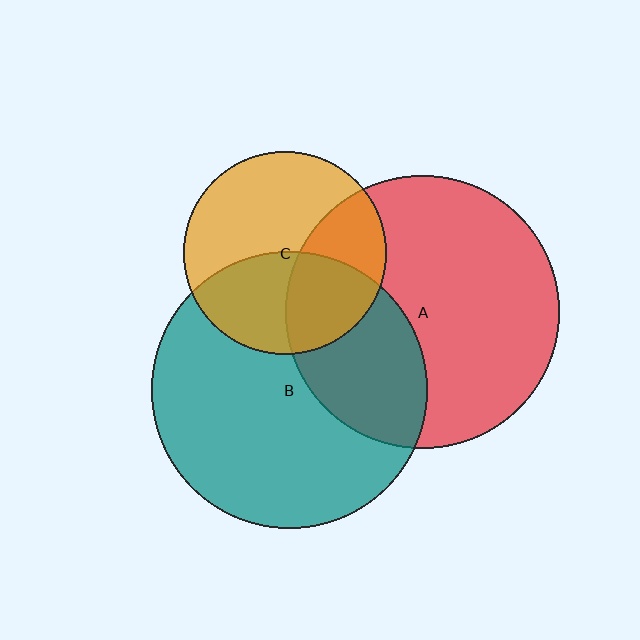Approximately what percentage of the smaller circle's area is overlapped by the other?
Approximately 35%.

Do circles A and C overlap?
Yes.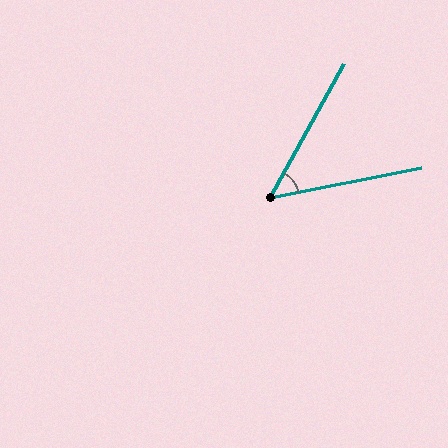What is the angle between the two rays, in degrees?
Approximately 50 degrees.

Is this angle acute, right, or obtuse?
It is acute.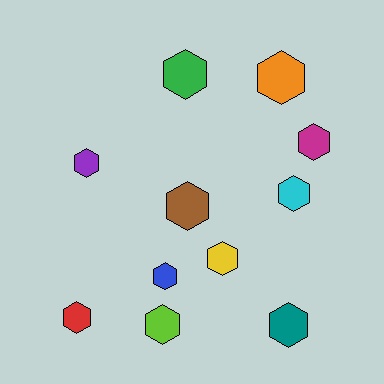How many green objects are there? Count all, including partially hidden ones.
There is 1 green object.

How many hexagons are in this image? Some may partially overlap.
There are 11 hexagons.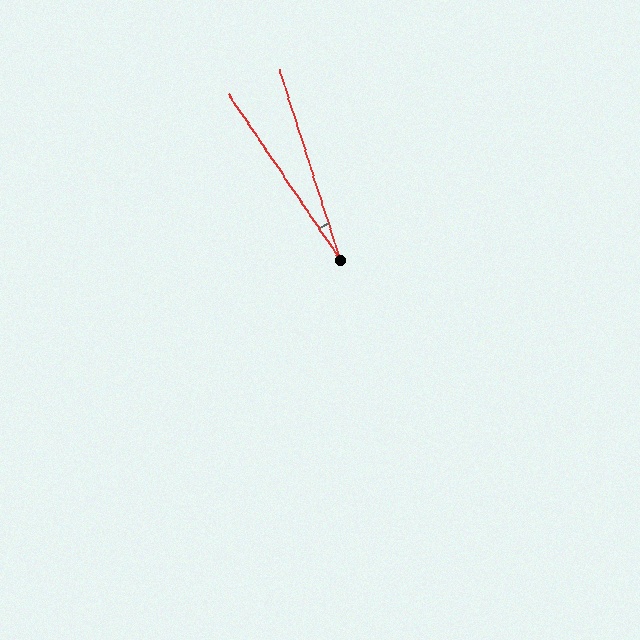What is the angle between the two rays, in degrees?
Approximately 16 degrees.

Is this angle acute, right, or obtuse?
It is acute.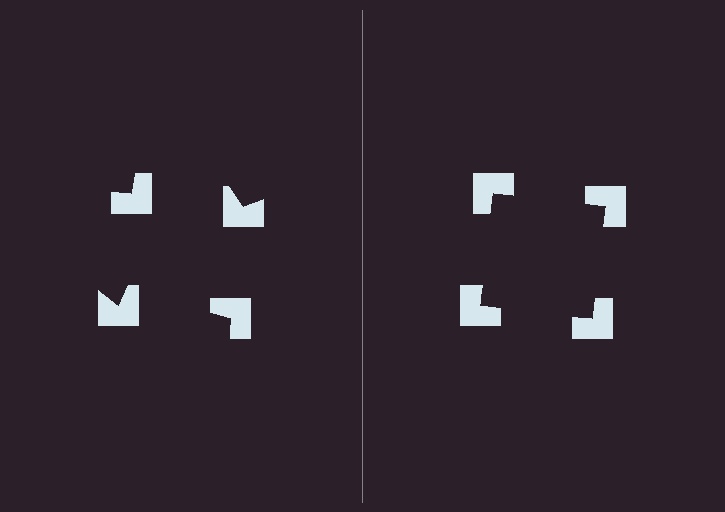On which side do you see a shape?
An illusory square appears on the right side. On the left side the wedge cuts are rotated, so no coherent shape forms.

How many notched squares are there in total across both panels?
8 — 4 on each side.